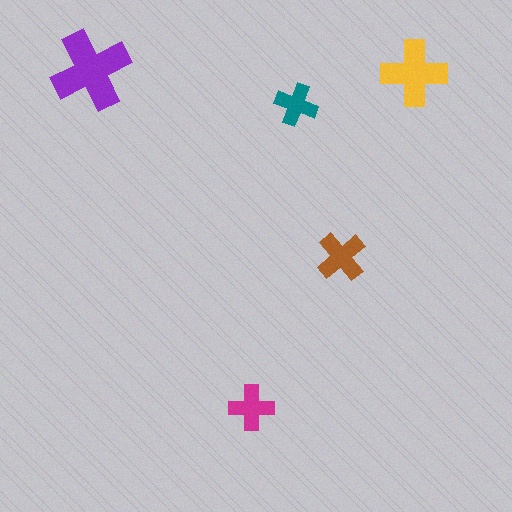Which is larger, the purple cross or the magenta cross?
The purple one.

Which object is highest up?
The purple cross is topmost.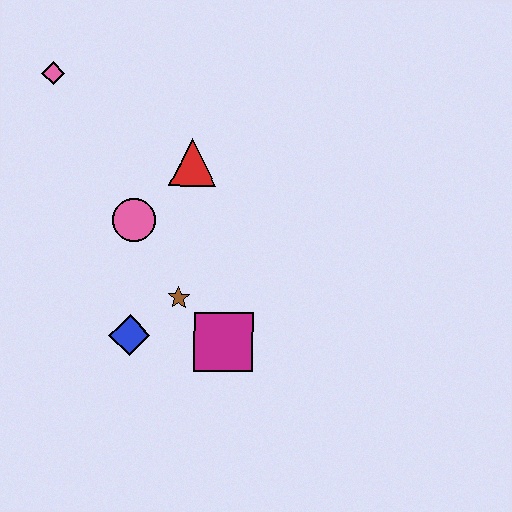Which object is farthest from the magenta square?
The pink diamond is farthest from the magenta square.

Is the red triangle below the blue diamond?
No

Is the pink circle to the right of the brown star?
No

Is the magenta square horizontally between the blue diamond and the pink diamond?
No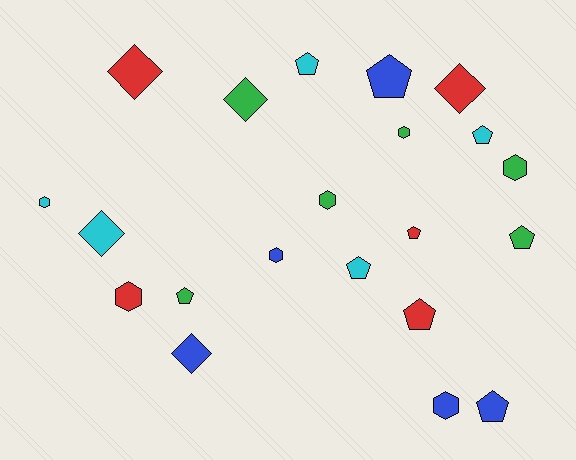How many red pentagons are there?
There are 2 red pentagons.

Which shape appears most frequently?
Pentagon, with 9 objects.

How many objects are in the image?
There are 21 objects.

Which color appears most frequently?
Green, with 6 objects.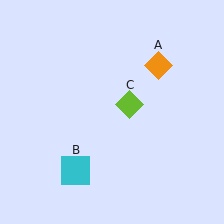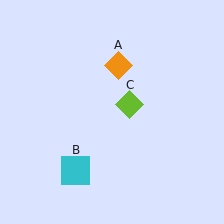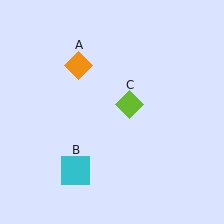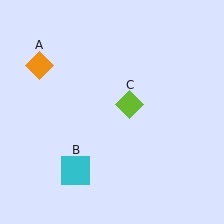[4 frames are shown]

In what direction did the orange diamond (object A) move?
The orange diamond (object A) moved left.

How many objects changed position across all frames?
1 object changed position: orange diamond (object A).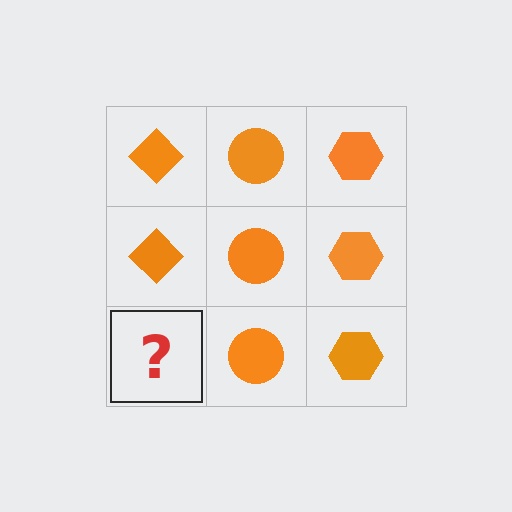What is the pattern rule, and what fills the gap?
The rule is that each column has a consistent shape. The gap should be filled with an orange diamond.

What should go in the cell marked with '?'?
The missing cell should contain an orange diamond.